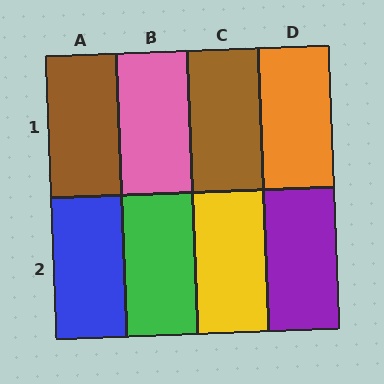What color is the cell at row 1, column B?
Pink.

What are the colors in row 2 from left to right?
Blue, green, yellow, purple.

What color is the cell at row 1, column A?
Brown.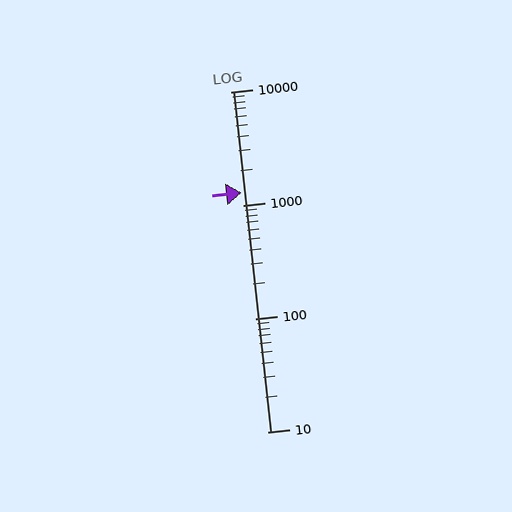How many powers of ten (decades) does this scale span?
The scale spans 3 decades, from 10 to 10000.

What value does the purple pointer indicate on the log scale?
The pointer indicates approximately 1300.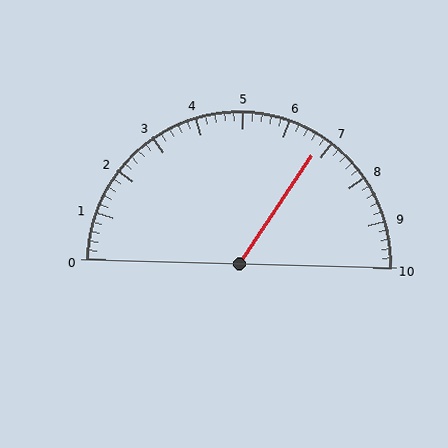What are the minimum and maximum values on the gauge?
The gauge ranges from 0 to 10.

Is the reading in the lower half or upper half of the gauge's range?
The reading is in the upper half of the range (0 to 10).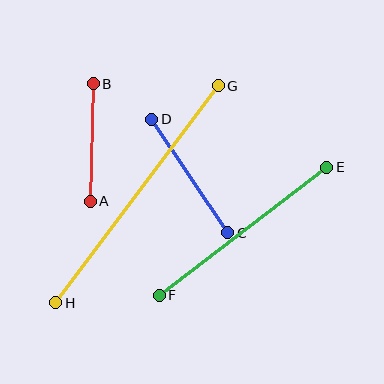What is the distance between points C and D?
The distance is approximately 137 pixels.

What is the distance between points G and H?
The distance is approximately 271 pixels.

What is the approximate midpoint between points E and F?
The midpoint is at approximately (243, 231) pixels.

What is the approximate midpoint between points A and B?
The midpoint is at approximately (92, 143) pixels.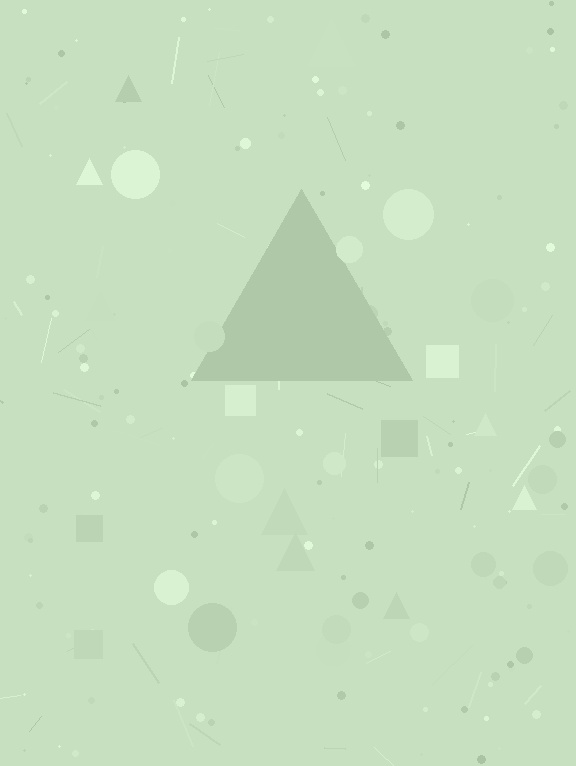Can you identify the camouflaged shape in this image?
The camouflaged shape is a triangle.